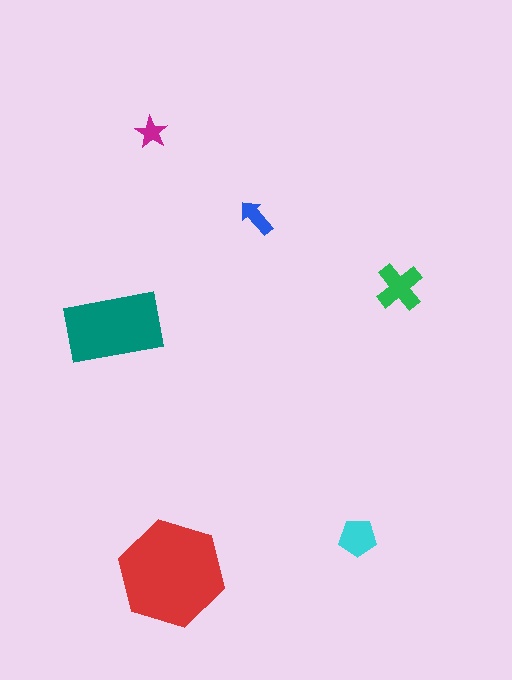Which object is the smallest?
The magenta star.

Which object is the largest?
The red hexagon.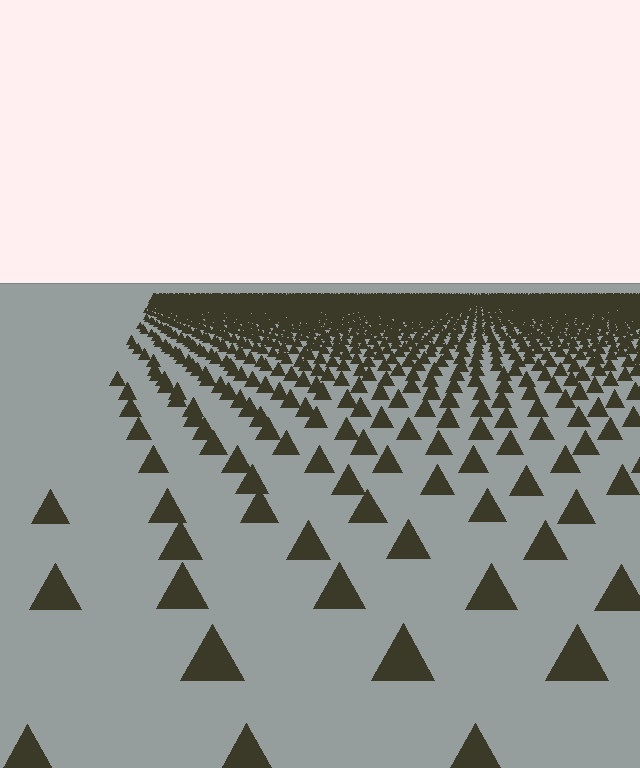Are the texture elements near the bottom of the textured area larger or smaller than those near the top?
Larger. Near the bottom, elements are closer to the viewer and appear at a bigger on-screen size.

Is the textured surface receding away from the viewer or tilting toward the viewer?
The surface is receding away from the viewer. Texture elements get smaller and denser toward the top.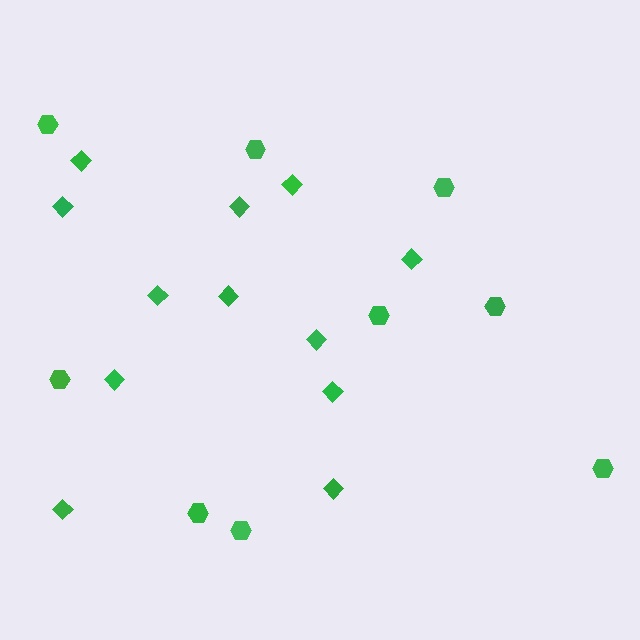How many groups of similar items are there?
There are 2 groups: one group of diamonds (12) and one group of hexagons (9).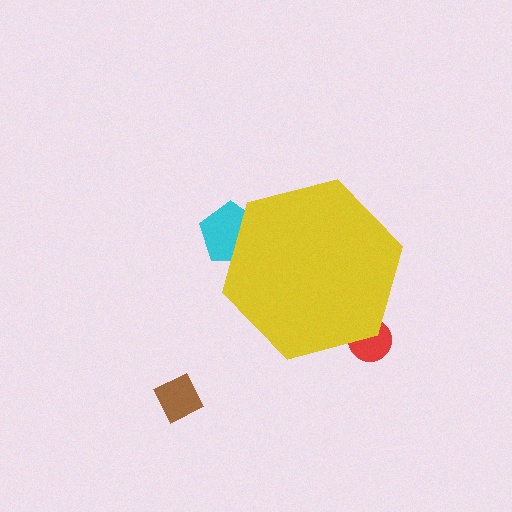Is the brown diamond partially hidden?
No, the brown diamond is fully visible.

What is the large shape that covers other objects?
A yellow hexagon.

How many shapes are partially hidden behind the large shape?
2 shapes are partially hidden.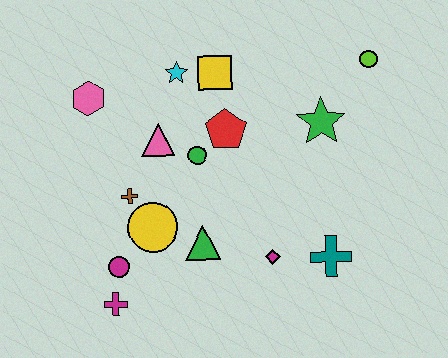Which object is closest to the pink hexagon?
The pink triangle is closest to the pink hexagon.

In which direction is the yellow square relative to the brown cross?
The yellow square is above the brown cross.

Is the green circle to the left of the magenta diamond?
Yes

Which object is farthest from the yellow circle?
The lime circle is farthest from the yellow circle.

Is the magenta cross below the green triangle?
Yes